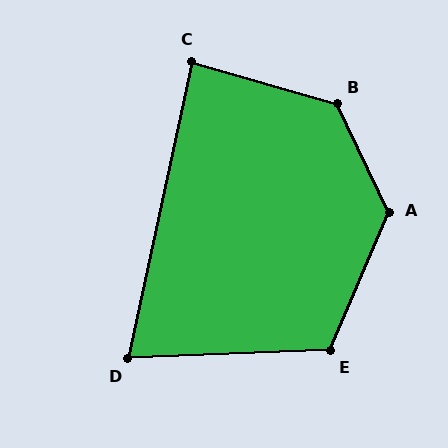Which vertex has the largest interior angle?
A, at approximately 132 degrees.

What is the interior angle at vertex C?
Approximately 86 degrees (approximately right).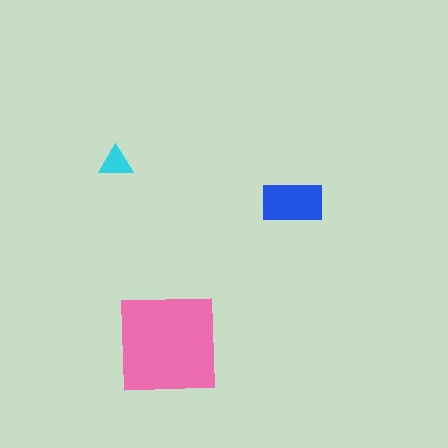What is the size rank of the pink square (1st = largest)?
1st.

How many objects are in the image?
There are 3 objects in the image.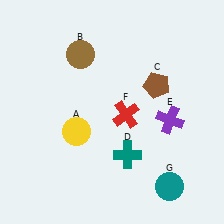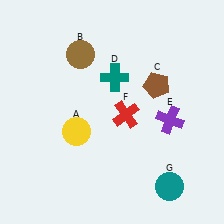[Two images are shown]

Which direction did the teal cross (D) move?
The teal cross (D) moved up.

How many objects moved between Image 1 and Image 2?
1 object moved between the two images.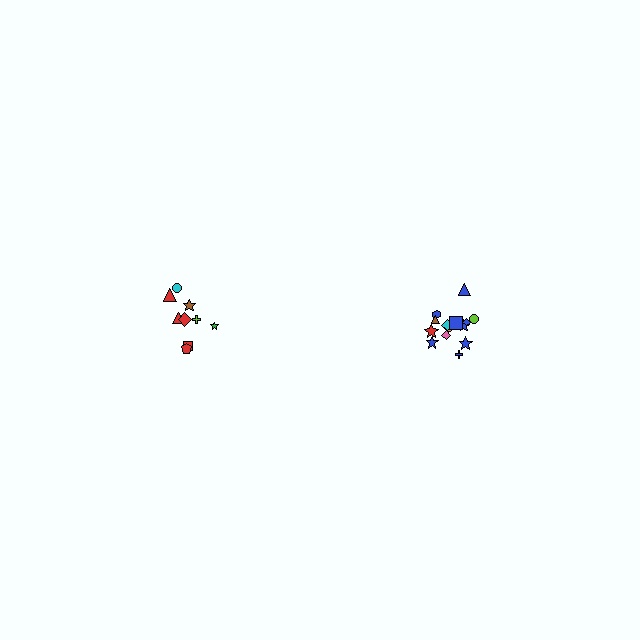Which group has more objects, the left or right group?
The right group.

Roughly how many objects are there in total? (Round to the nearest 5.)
Roughly 25 objects in total.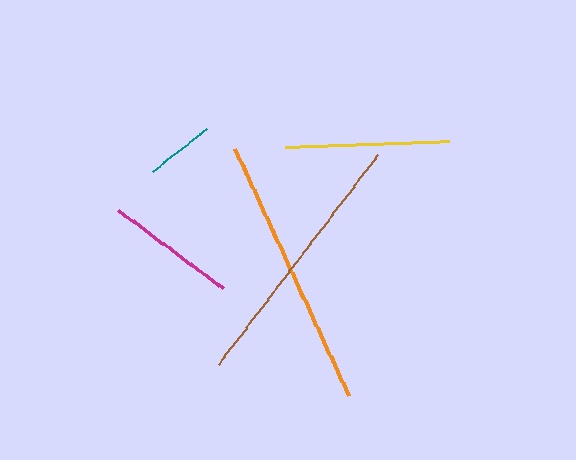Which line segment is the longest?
The orange line is the longest at approximately 272 pixels.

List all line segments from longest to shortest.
From longest to shortest: orange, brown, yellow, magenta, teal.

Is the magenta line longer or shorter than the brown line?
The brown line is longer than the magenta line.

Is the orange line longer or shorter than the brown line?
The orange line is longer than the brown line.